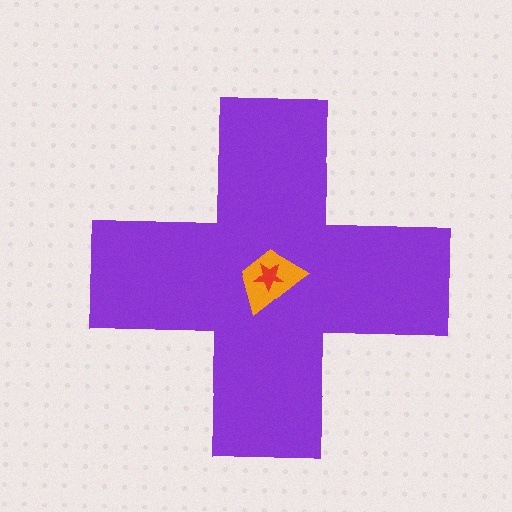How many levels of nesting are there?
3.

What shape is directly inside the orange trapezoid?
The red star.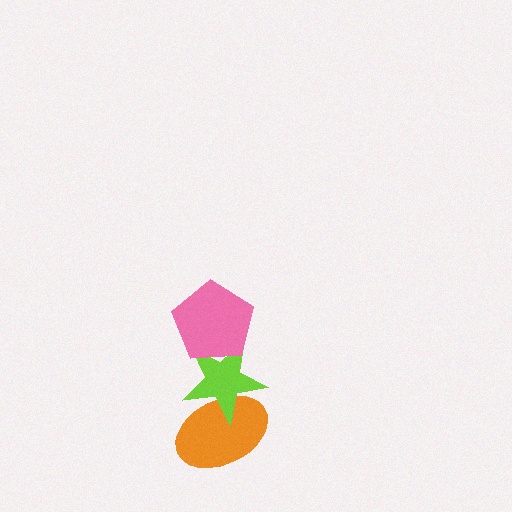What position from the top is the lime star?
The lime star is 2nd from the top.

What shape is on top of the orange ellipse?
The lime star is on top of the orange ellipse.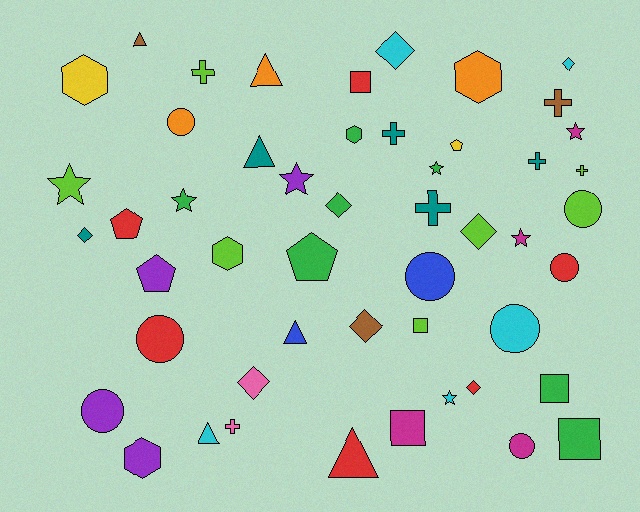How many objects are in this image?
There are 50 objects.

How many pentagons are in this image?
There are 4 pentagons.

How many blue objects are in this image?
There are 2 blue objects.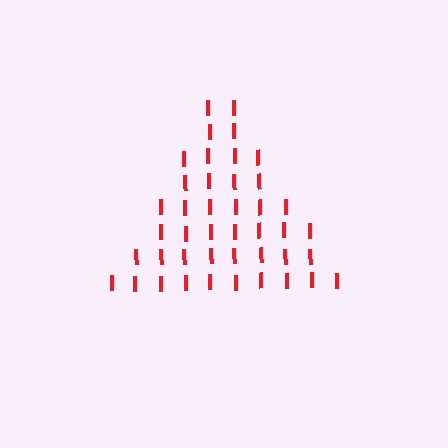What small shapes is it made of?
It is made of small letter I's.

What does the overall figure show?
The overall figure shows a triangle.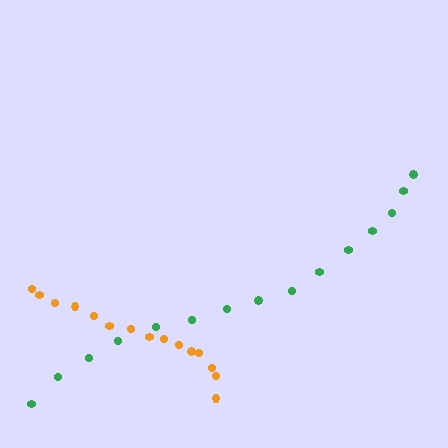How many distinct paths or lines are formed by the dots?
There are 2 distinct paths.